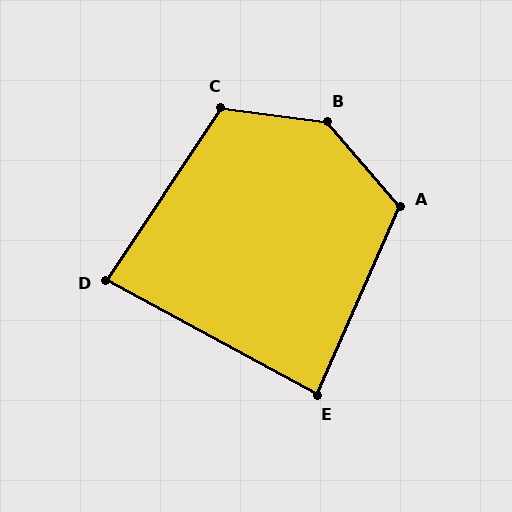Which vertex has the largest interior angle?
B, at approximately 138 degrees.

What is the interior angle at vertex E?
Approximately 85 degrees (approximately right).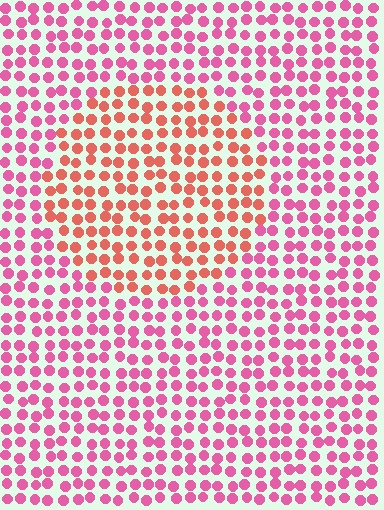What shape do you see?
I see a circle.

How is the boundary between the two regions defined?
The boundary is defined purely by a slight shift in hue (about 37 degrees). Spacing, size, and orientation are identical on both sides.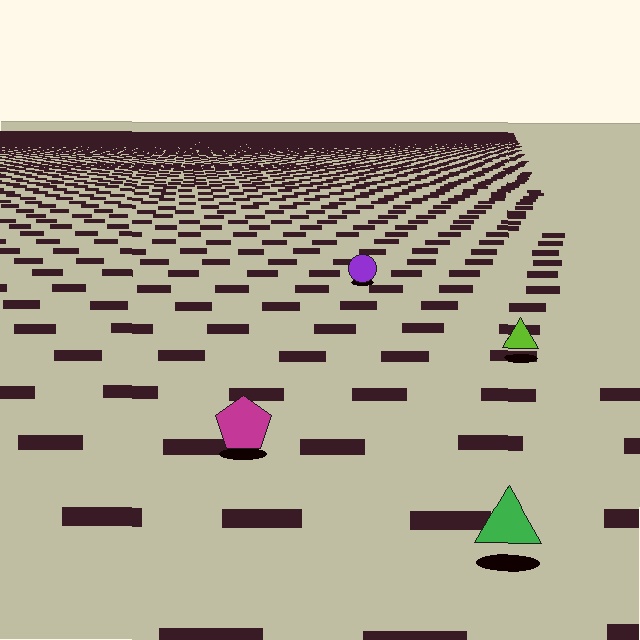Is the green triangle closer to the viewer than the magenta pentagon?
Yes. The green triangle is closer — you can tell from the texture gradient: the ground texture is coarser near it.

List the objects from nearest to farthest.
From nearest to farthest: the green triangle, the magenta pentagon, the lime triangle, the purple circle.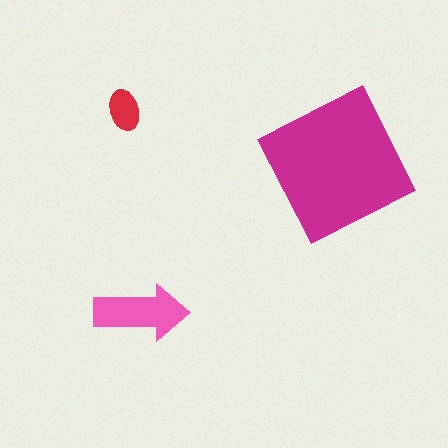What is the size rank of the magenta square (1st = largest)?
1st.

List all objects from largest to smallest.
The magenta square, the pink arrow, the red ellipse.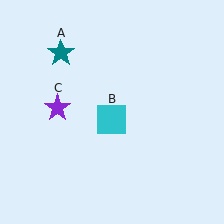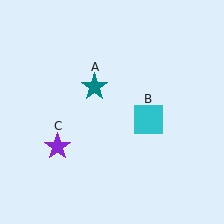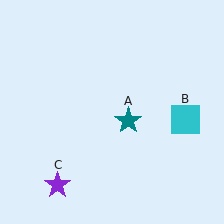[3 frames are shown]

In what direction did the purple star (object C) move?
The purple star (object C) moved down.